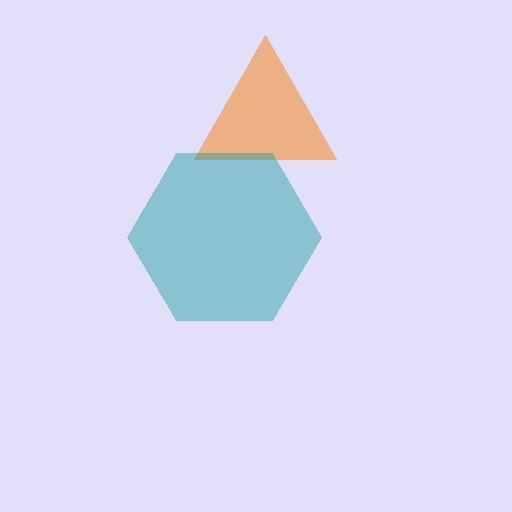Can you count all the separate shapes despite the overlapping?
Yes, there are 2 separate shapes.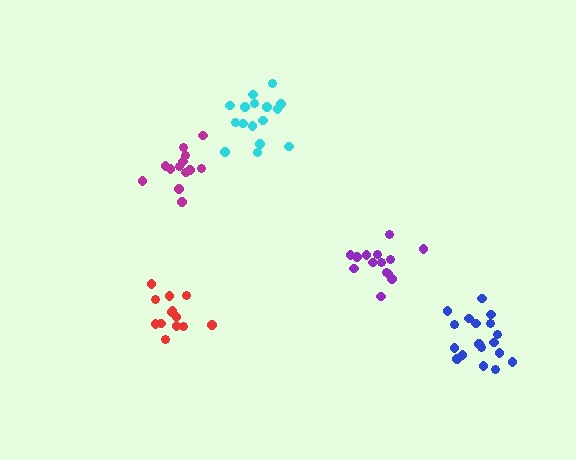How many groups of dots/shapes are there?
There are 5 groups.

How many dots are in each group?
Group 1: 16 dots, Group 2: 14 dots, Group 3: 13 dots, Group 4: 18 dots, Group 5: 13 dots (74 total).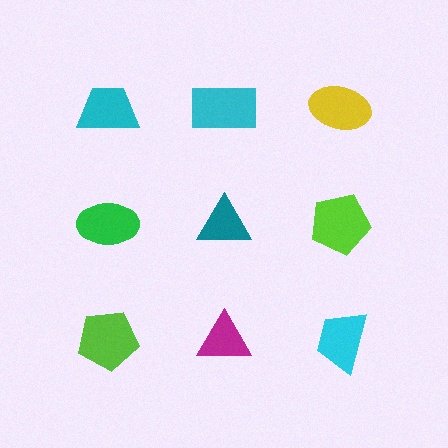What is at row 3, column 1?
A lime pentagon.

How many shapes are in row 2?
3 shapes.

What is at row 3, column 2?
A magenta triangle.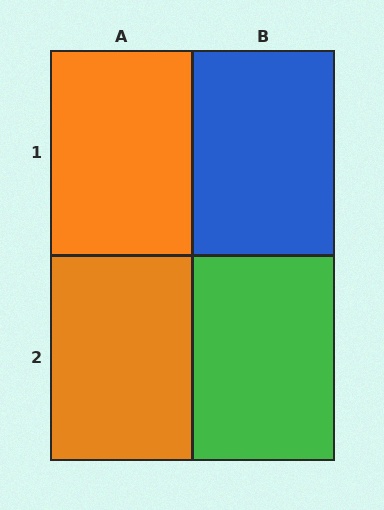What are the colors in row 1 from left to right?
Orange, blue.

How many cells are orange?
2 cells are orange.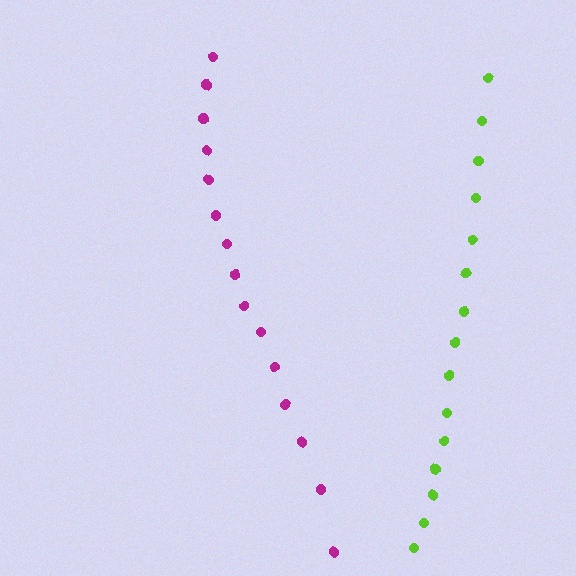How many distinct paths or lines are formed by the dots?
There are 2 distinct paths.